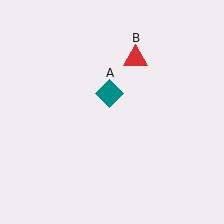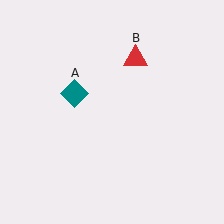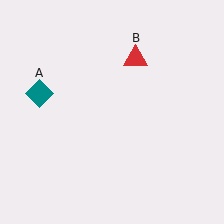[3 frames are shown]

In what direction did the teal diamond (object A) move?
The teal diamond (object A) moved left.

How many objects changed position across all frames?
1 object changed position: teal diamond (object A).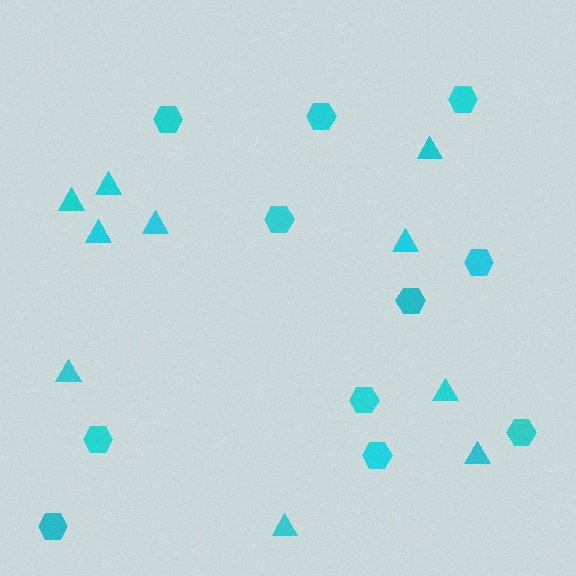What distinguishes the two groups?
There are 2 groups: one group of triangles (10) and one group of hexagons (11).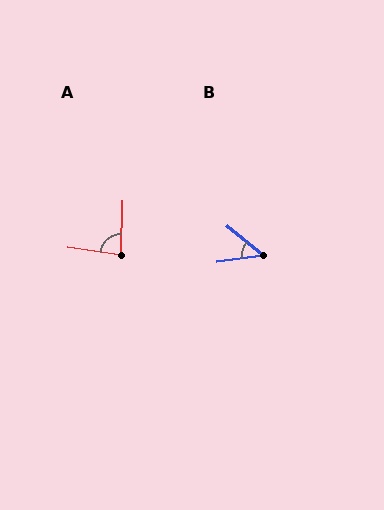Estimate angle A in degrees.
Approximately 83 degrees.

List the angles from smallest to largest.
B (46°), A (83°).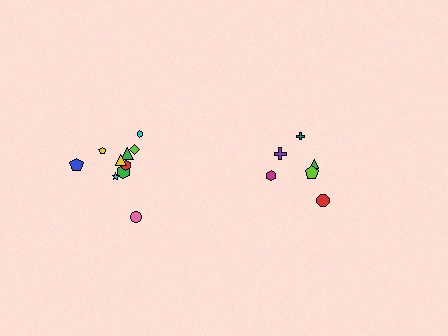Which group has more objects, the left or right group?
The left group.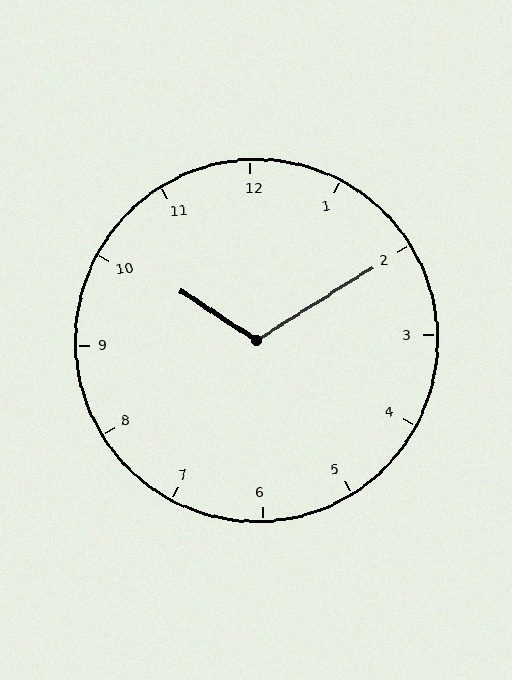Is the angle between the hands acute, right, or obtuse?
It is obtuse.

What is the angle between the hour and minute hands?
Approximately 115 degrees.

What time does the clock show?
10:10.